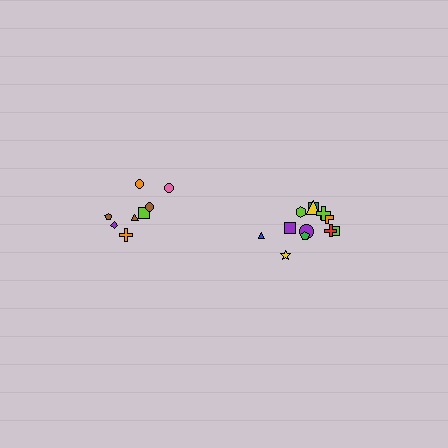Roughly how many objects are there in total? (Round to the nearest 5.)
Roughly 20 objects in total.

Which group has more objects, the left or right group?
The right group.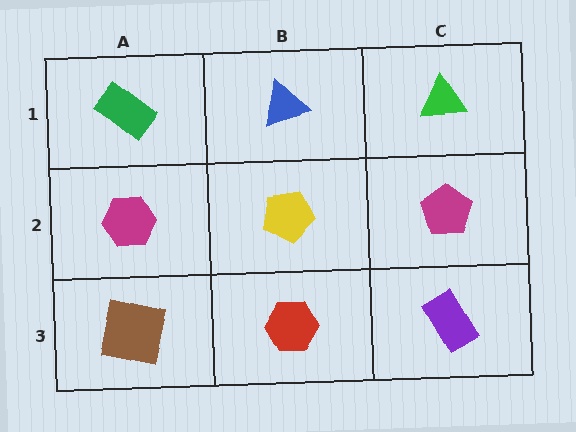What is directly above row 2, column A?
A green rectangle.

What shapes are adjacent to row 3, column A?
A magenta hexagon (row 2, column A), a red hexagon (row 3, column B).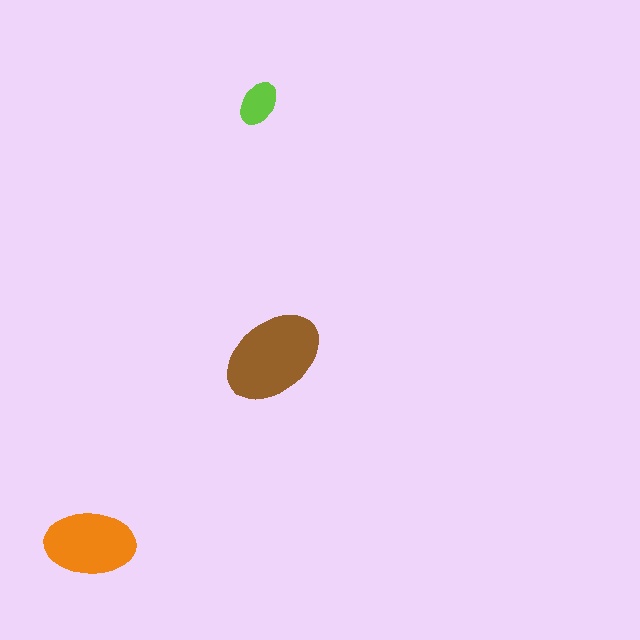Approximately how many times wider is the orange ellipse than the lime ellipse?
About 2 times wider.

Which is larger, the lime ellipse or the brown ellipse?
The brown one.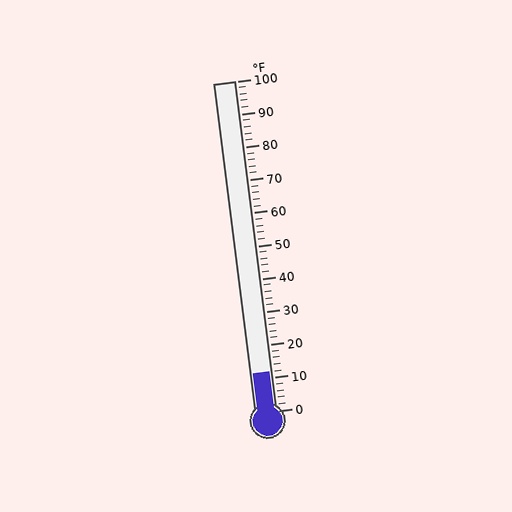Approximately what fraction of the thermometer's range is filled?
The thermometer is filled to approximately 10% of its range.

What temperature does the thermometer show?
The thermometer shows approximately 12°F.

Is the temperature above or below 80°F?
The temperature is below 80°F.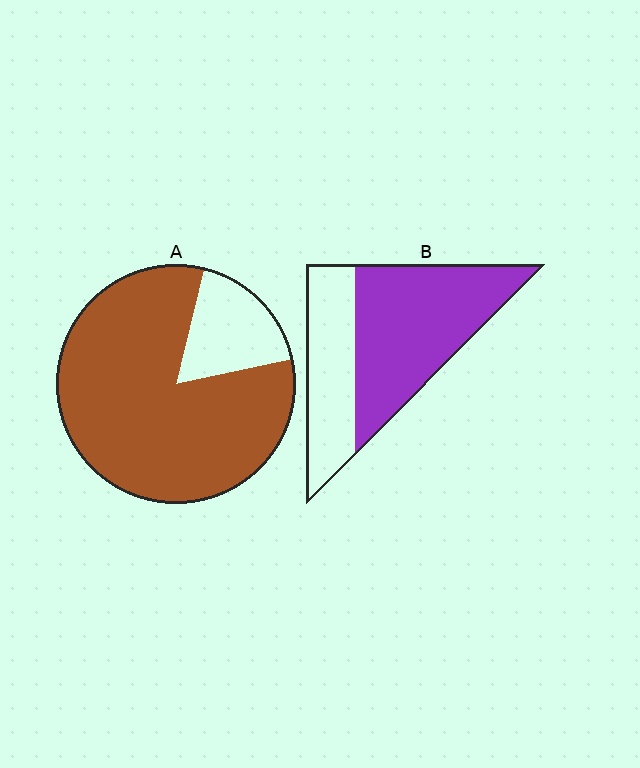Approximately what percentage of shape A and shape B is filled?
A is approximately 80% and B is approximately 65%.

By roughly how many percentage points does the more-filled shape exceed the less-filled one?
By roughly 20 percentage points (A over B).